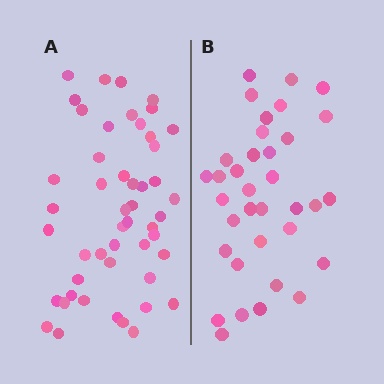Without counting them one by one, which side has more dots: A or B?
Region A (the left region) has more dots.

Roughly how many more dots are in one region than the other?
Region A has approximately 15 more dots than region B.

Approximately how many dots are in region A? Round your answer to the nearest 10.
About 50 dots. (The exact count is 49, which rounds to 50.)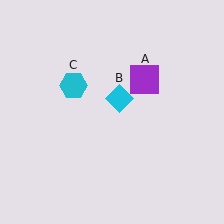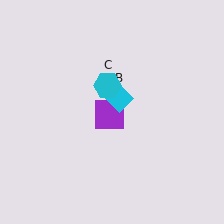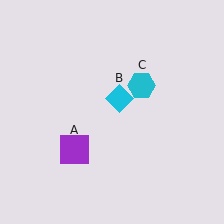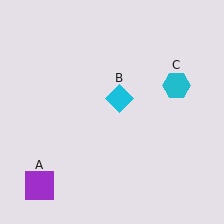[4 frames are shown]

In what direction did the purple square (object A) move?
The purple square (object A) moved down and to the left.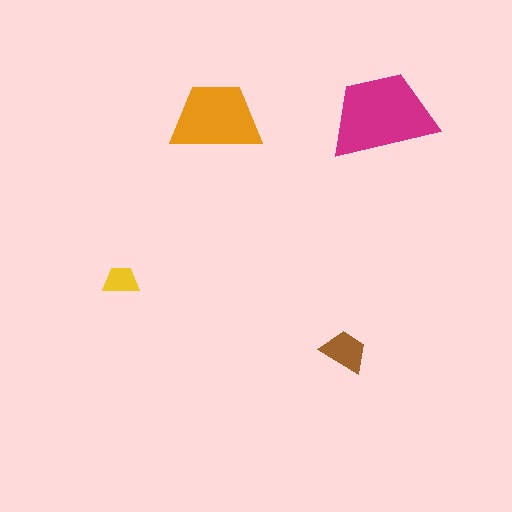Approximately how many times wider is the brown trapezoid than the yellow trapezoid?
About 1.5 times wider.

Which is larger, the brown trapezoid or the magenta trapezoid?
The magenta one.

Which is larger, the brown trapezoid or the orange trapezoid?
The orange one.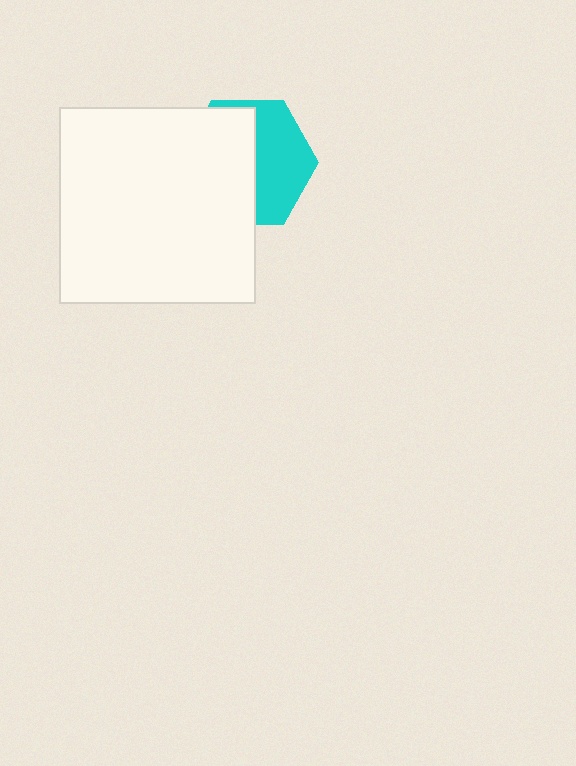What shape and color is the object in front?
The object in front is a white square.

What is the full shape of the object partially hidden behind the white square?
The partially hidden object is a cyan hexagon.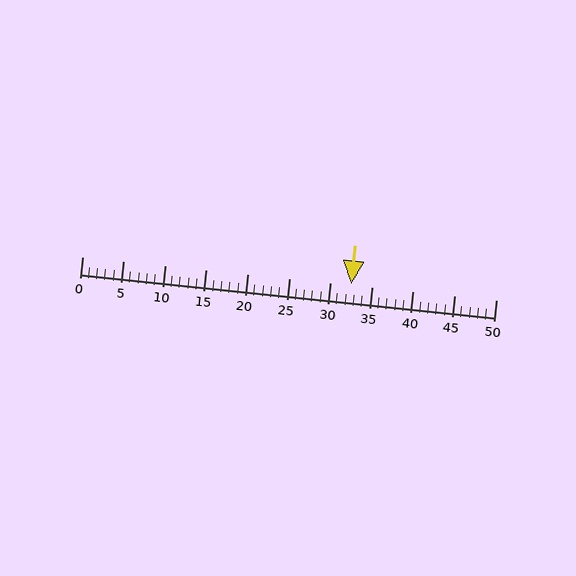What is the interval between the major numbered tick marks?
The major tick marks are spaced 5 units apart.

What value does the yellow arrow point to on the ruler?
The yellow arrow points to approximately 32.